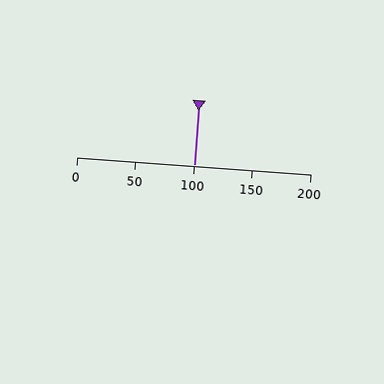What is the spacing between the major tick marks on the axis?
The major ticks are spaced 50 apart.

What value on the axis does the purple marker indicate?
The marker indicates approximately 100.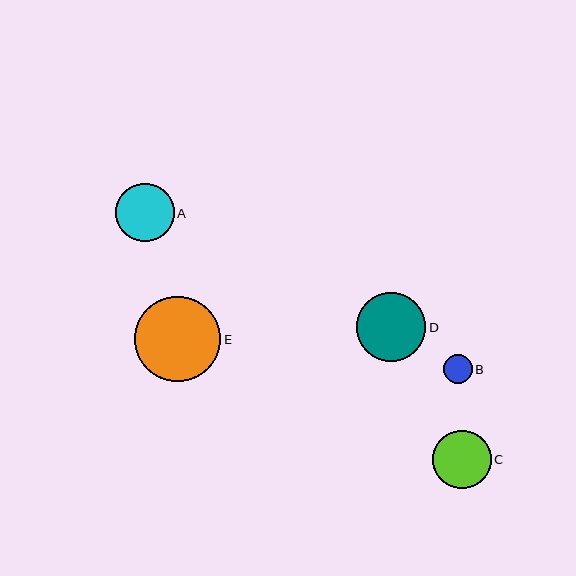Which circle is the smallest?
Circle B is the smallest with a size of approximately 29 pixels.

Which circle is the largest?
Circle E is the largest with a size of approximately 86 pixels.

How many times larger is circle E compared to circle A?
Circle E is approximately 1.5 times the size of circle A.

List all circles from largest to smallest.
From largest to smallest: E, D, A, C, B.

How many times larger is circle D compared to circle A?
Circle D is approximately 1.2 times the size of circle A.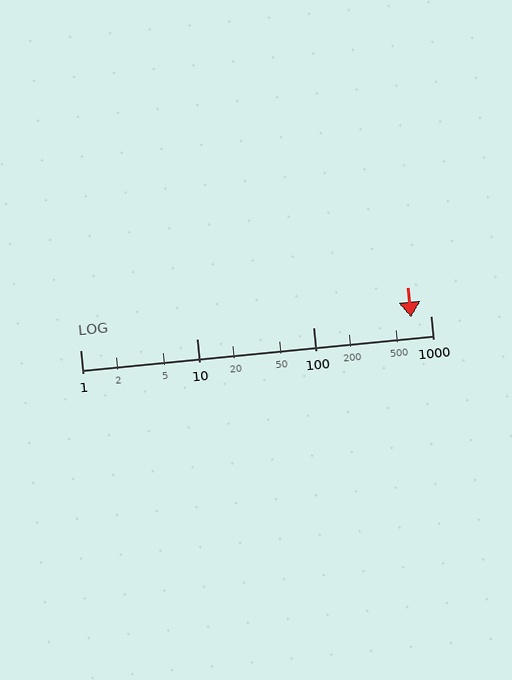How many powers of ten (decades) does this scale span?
The scale spans 3 decades, from 1 to 1000.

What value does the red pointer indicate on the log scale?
The pointer indicates approximately 680.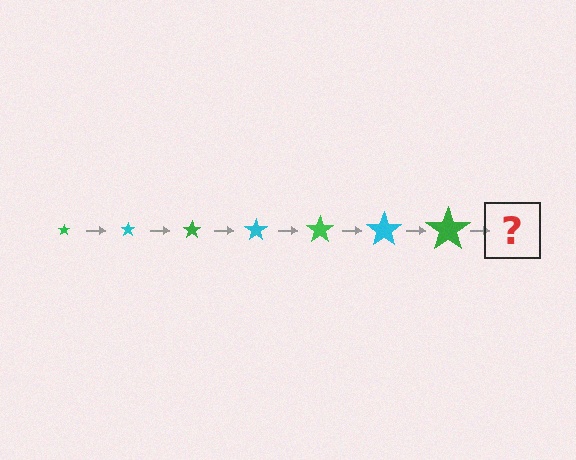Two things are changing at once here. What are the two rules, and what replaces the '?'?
The two rules are that the star grows larger each step and the color cycles through green and cyan. The '?' should be a cyan star, larger than the previous one.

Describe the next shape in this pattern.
It should be a cyan star, larger than the previous one.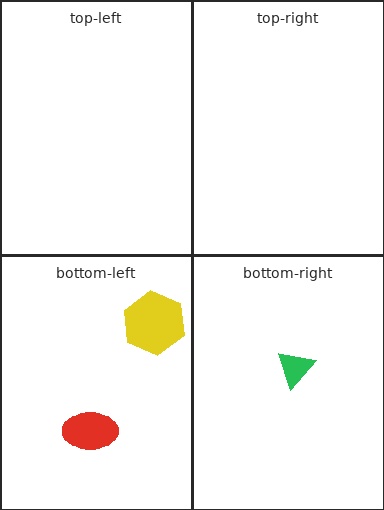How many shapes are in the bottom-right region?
1.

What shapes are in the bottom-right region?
The green triangle.